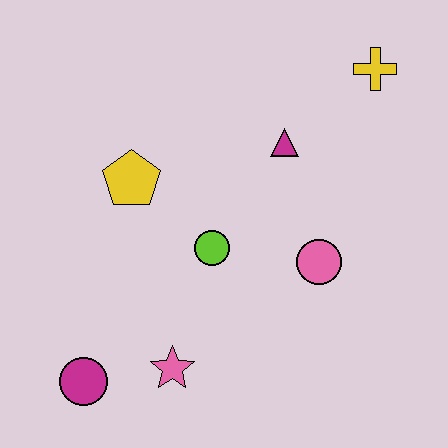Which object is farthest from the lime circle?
The yellow cross is farthest from the lime circle.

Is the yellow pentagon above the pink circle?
Yes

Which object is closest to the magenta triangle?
The yellow cross is closest to the magenta triangle.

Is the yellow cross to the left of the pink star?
No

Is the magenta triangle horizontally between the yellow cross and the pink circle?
No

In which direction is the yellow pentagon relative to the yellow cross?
The yellow pentagon is to the left of the yellow cross.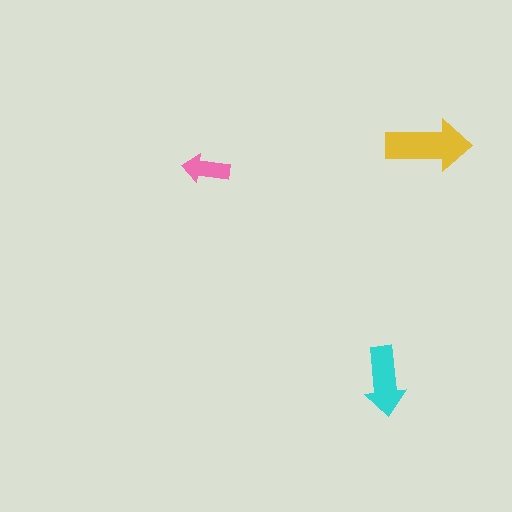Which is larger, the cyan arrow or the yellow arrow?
The yellow one.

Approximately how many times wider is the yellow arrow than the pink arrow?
About 2 times wider.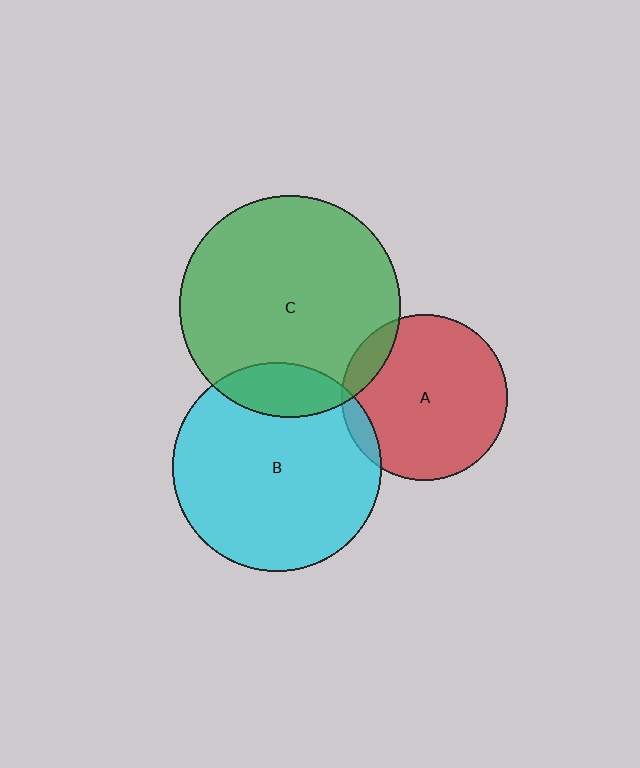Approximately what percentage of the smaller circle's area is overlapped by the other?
Approximately 5%.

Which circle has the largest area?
Circle C (green).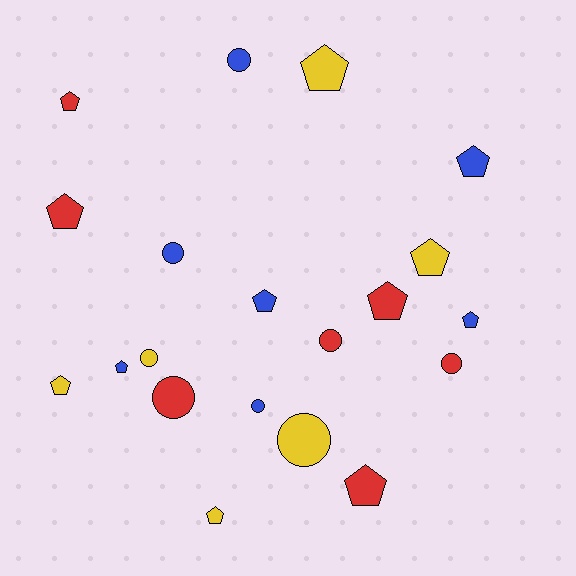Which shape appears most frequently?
Pentagon, with 12 objects.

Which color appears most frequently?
Red, with 7 objects.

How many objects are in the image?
There are 20 objects.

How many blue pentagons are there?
There are 4 blue pentagons.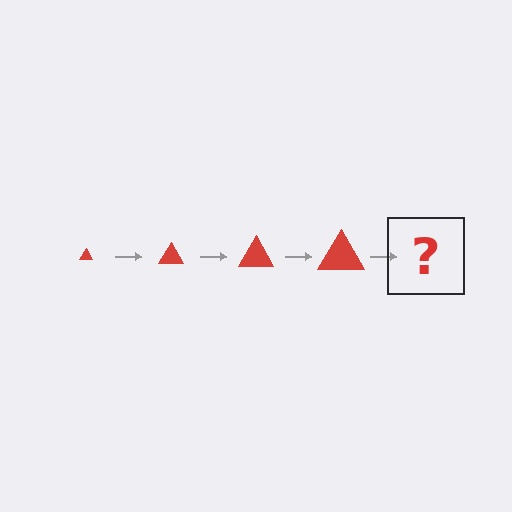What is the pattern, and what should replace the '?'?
The pattern is that the triangle gets progressively larger each step. The '?' should be a red triangle, larger than the previous one.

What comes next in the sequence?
The next element should be a red triangle, larger than the previous one.